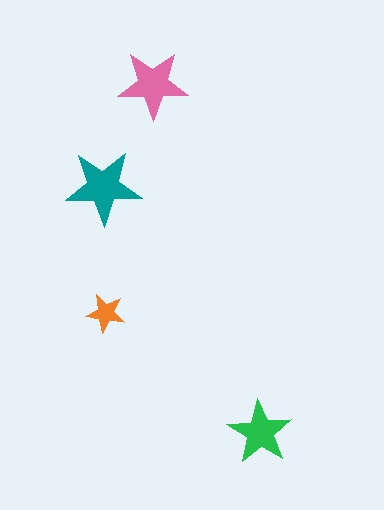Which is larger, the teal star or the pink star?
The teal one.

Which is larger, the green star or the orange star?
The green one.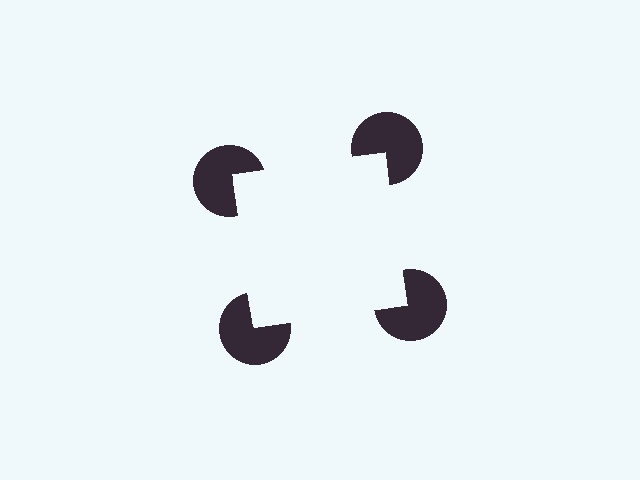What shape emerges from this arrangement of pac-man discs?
An illusory square — its edges are inferred from the aligned wedge cuts in the pac-man discs, not physically drawn.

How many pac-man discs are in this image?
There are 4 — one at each vertex of the illusory square.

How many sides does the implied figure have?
4 sides.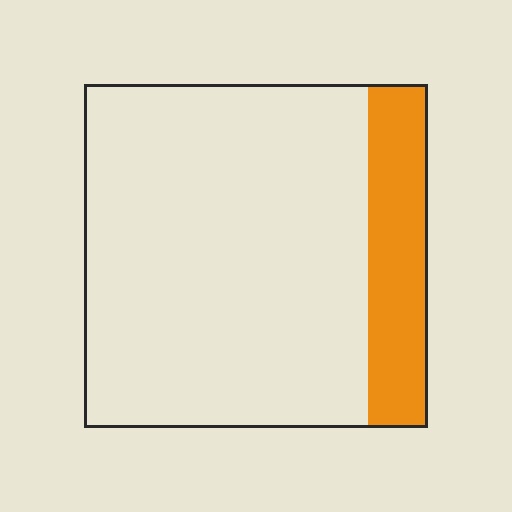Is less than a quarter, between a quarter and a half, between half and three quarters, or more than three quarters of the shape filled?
Less than a quarter.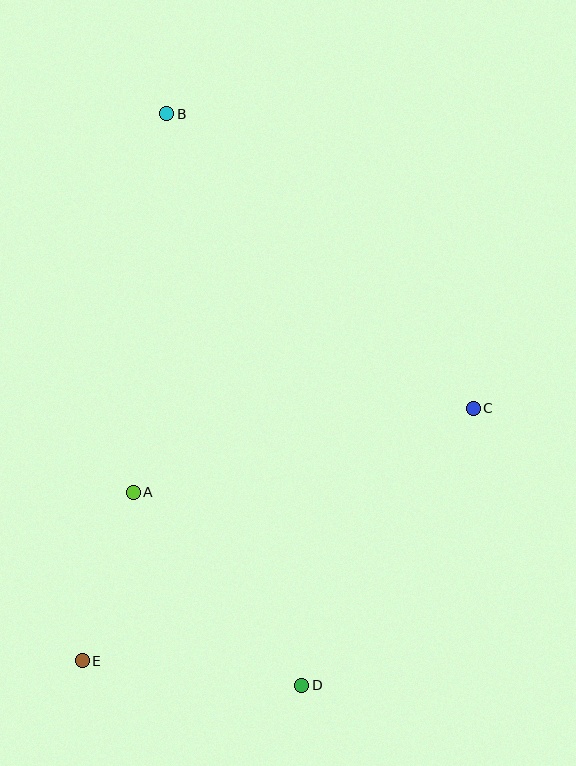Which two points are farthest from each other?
Points B and D are farthest from each other.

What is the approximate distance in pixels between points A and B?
The distance between A and B is approximately 380 pixels.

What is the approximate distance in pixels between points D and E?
The distance between D and E is approximately 221 pixels.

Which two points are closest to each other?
Points A and E are closest to each other.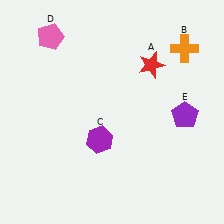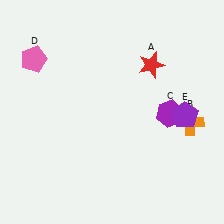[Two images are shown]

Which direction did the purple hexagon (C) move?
The purple hexagon (C) moved right.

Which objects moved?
The objects that moved are: the orange cross (B), the purple hexagon (C), the pink pentagon (D).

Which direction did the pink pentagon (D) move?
The pink pentagon (D) moved down.